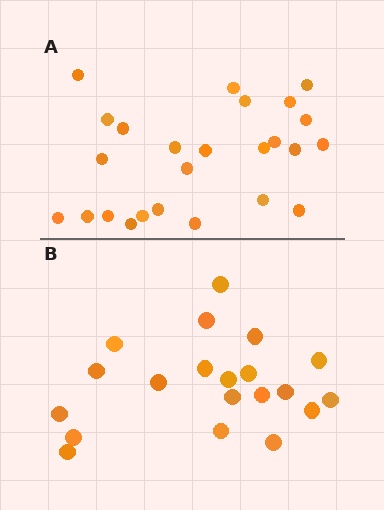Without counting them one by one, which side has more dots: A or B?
Region A (the top region) has more dots.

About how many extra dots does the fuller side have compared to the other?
Region A has about 5 more dots than region B.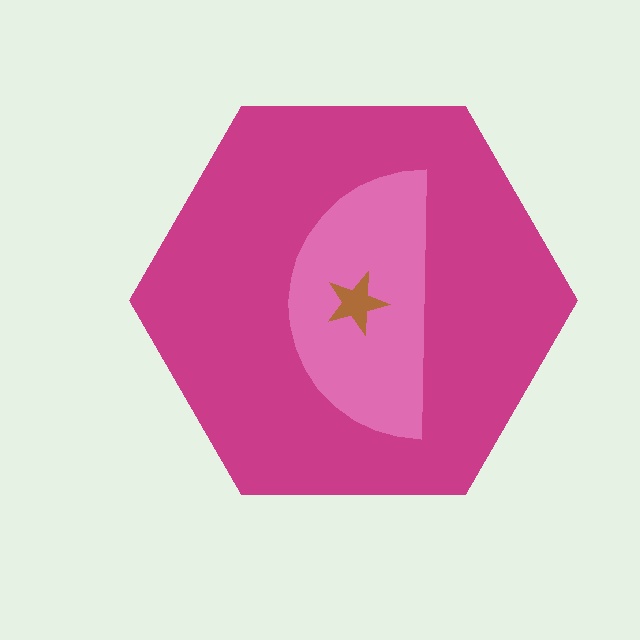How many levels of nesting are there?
3.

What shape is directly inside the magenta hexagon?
The pink semicircle.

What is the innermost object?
The brown star.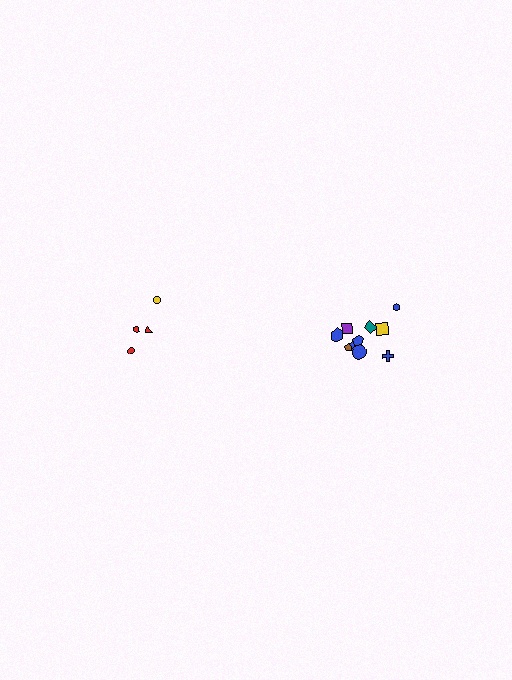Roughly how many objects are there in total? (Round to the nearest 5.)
Roughly 15 objects in total.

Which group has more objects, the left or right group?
The right group.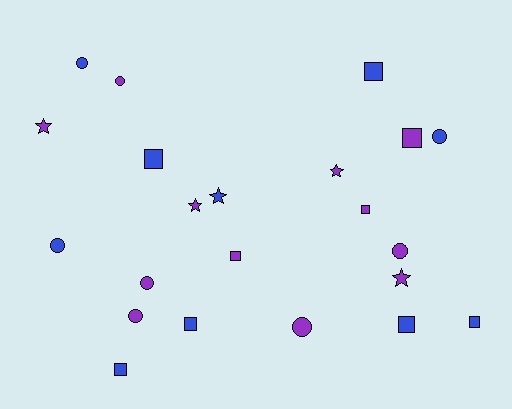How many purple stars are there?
There are 4 purple stars.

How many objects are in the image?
There are 22 objects.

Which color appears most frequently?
Purple, with 12 objects.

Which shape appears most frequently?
Square, with 9 objects.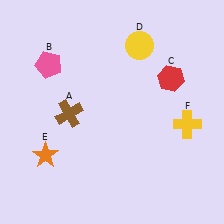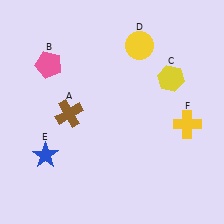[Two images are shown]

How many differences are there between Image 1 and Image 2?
There are 2 differences between the two images.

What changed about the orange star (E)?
In Image 1, E is orange. In Image 2, it changed to blue.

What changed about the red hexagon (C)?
In Image 1, C is red. In Image 2, it changed to yellow.